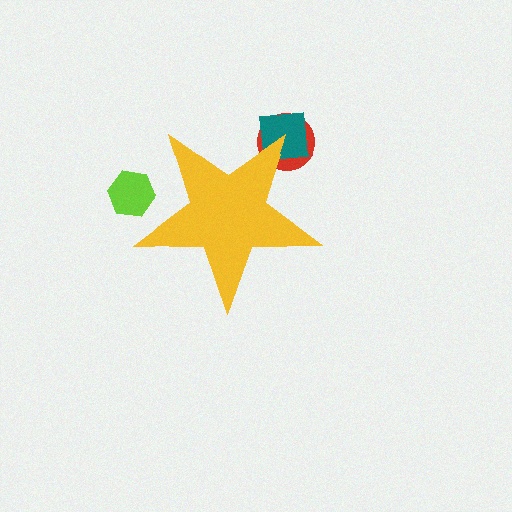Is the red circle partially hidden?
Yes, the red circle is partially hidden behind the yellow star.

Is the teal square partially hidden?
Yes, the teal square is partially hidden behind the yellow star.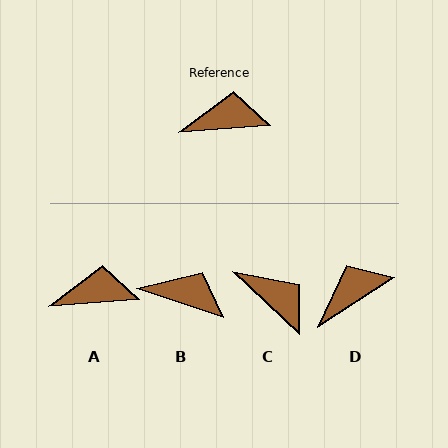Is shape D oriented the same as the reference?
No, it is off by about 28 degrees.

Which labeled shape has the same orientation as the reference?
A.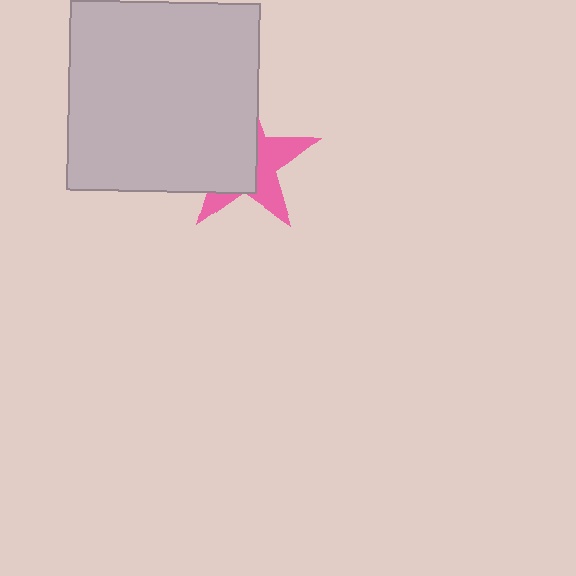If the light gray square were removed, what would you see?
You would see the complete pink star.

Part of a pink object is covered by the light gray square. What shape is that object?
It is a star.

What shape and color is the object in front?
The object in front is a light gray square.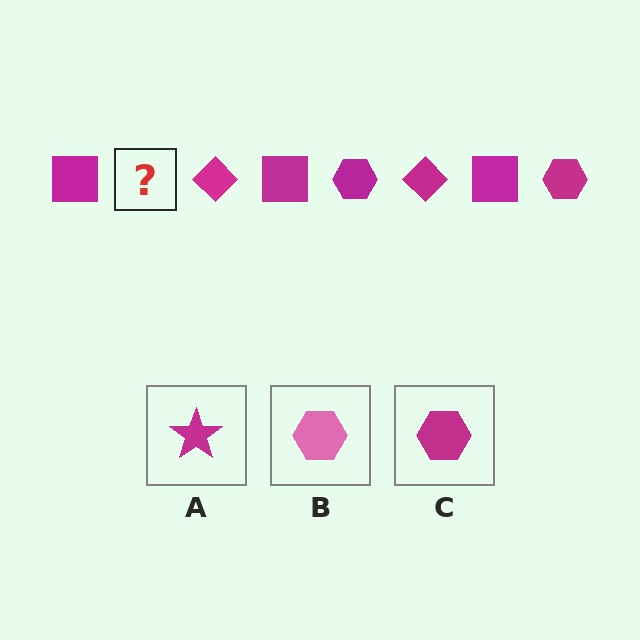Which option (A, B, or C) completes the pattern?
C.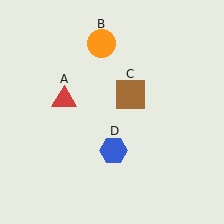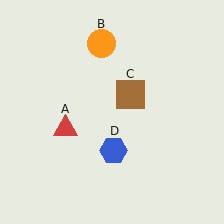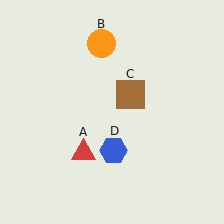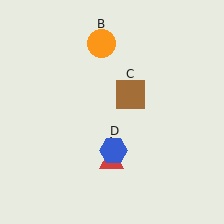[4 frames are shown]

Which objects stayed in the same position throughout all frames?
Orange circle (object B) and brown square (object C) and blue hexagon (object D) remained stationary.